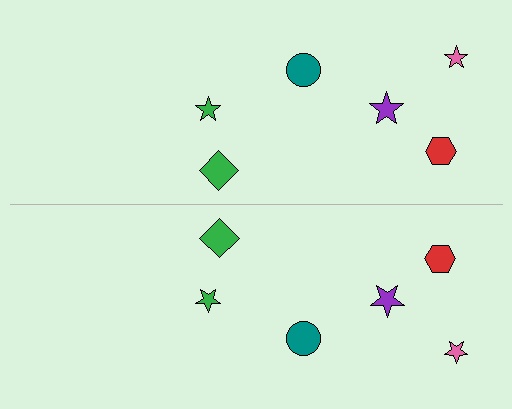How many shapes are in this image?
There are 12 shapes in this image.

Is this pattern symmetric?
Yes, this pattern has bilateral (reflection) symmetry.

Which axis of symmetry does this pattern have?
The pattern has a horizontal axis of symmetry running through the center of the image.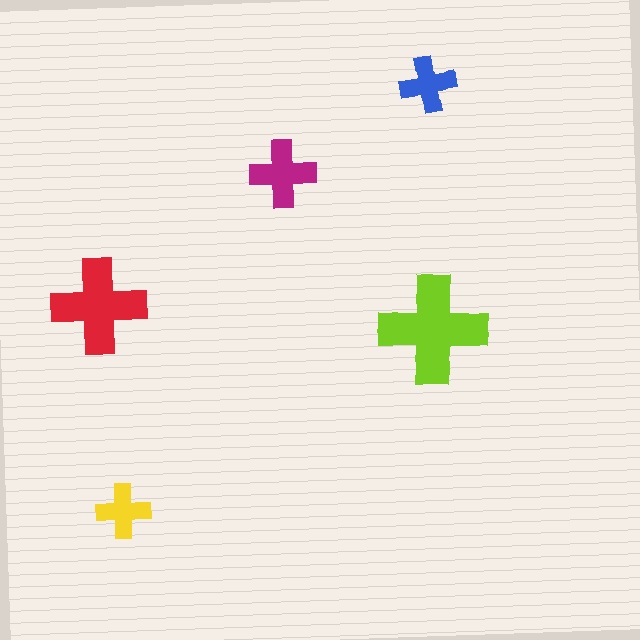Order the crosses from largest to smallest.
the lime one, the red one, the magenta one, the blue one, the yellow one.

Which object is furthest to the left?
The red cross is leftmost.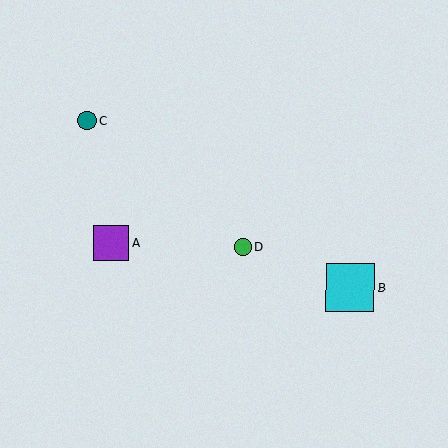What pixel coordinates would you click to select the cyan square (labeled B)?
Click at (350, 288) to select the cyan square B.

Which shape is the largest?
The cyan square (labeled B) is the largest.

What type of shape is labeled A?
Shape A is a purple square.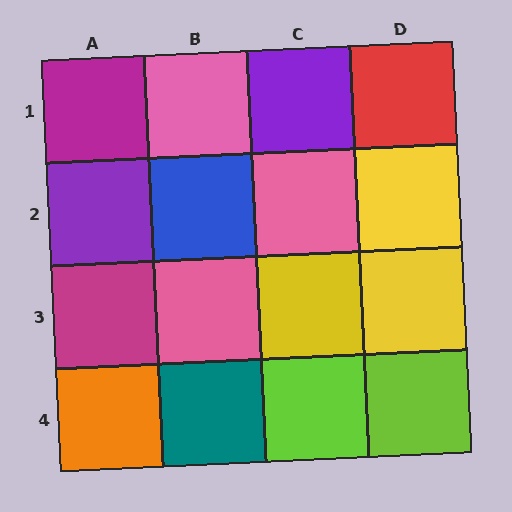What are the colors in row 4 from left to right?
Orange, teal, lime, lime.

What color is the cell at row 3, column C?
Yellow.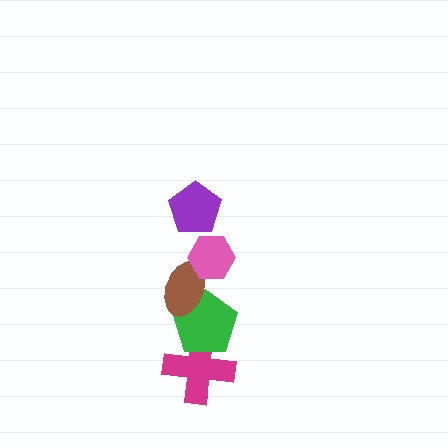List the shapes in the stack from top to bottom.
From top to bottom: the purple pentagon, the pink hexagon, the brown ellipse, the green pentagon, the magenta cross.